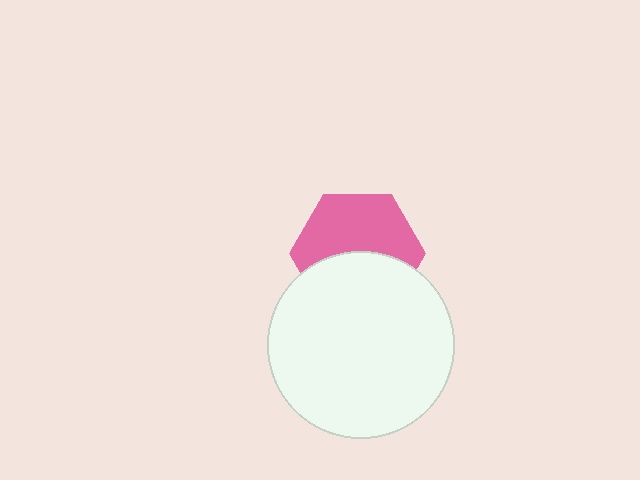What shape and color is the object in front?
The object in front is a white circle.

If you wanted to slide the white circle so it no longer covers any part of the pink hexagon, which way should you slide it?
Slide it down — that is the most direct way to separate the two shapes.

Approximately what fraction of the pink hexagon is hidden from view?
Roughly 45% of the pink hexagon is hidden behind the white circle.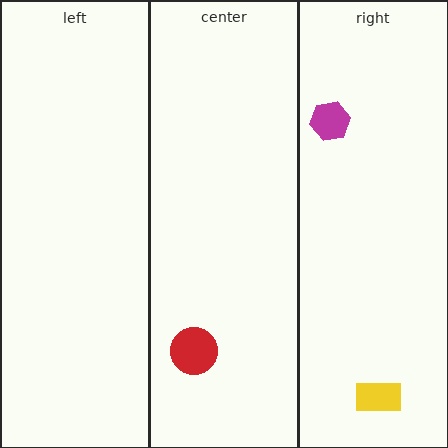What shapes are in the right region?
The yellow rectangle, the magenta hexagon.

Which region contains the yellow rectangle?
The right region.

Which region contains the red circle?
The center region.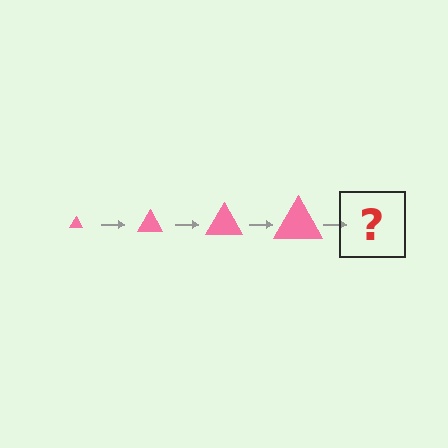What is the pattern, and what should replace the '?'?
The pattern is that the triangle gets progressively larger each step. The '?' should be a pink triangle, larger than the previous one.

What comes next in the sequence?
The next element should be a pink triangle, larger than the previous one.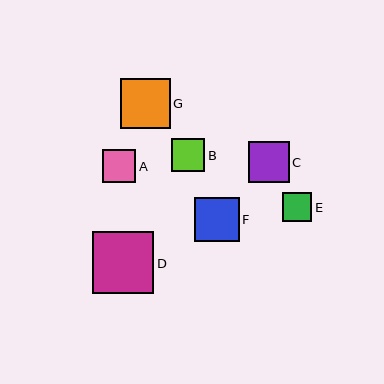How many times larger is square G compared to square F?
Square G is approximately 1.1 times the size of square F.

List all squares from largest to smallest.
From largest to smallest: D, G, F, C, B, A, E.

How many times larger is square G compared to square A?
Square G is approximately 1.5 times the size of square A.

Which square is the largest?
Square D is the largest with a size of approximately 61 pixels.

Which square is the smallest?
Square E is the smallest with a size of approximately 29 pixels.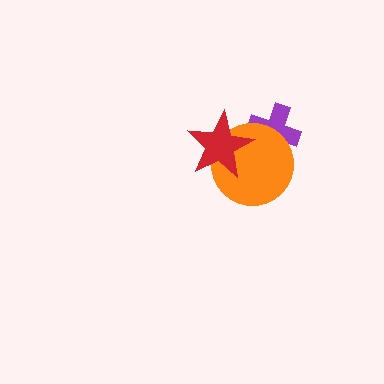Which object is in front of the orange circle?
The red star is in front of the orange circle.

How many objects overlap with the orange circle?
2 objects overlap with the orange circle.